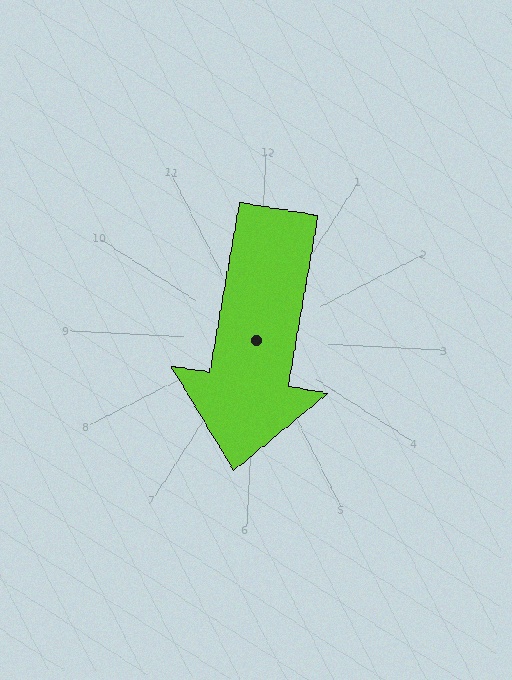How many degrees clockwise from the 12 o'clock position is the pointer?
Approximately 187 degrees.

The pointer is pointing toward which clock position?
Roughly 6 o'clock.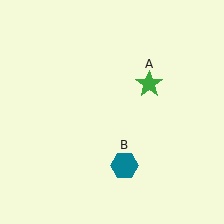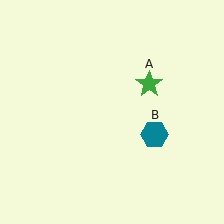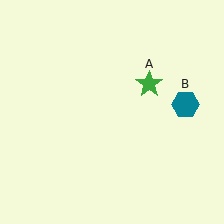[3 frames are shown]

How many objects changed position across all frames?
1 object changed position: teal hexagon (object B).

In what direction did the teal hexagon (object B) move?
The teal hexagon (object B) moved up and to the right.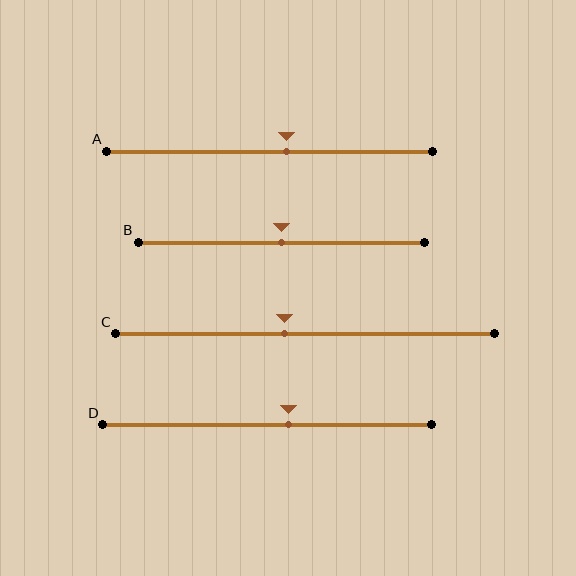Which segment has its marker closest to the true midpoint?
Segment B has its marker closest to the true midpoint.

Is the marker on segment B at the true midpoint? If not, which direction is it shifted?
Yes, the marker on segment B is at the true midpoint.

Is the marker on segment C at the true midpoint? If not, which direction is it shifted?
No, the marker on segment C is shifted to the left by about 6% of the segment length.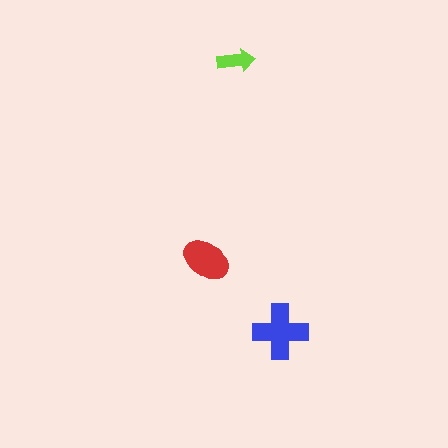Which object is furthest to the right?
The blue cross is rightmost.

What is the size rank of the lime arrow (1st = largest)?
3rd.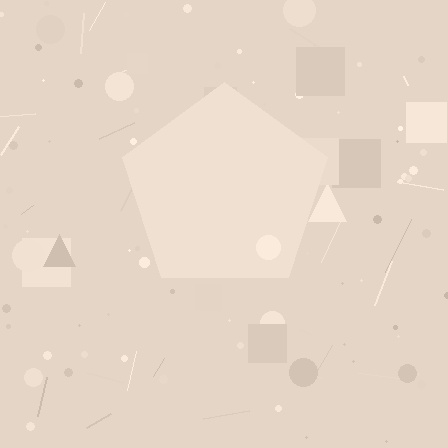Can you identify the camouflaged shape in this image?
The camouflaged shape is a pentagon.